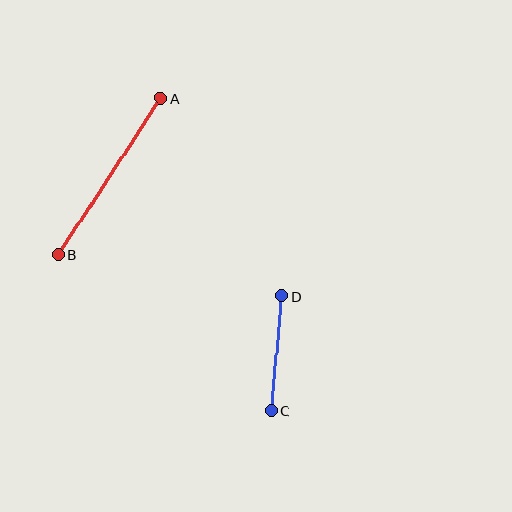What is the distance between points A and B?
The distance is approximately 188 pixels.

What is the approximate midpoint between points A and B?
The midpoint is at approximately (110, 177) pixels.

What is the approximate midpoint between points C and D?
The midpoint is at approximately (276, 353) pixels.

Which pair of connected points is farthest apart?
Points A and B are farthest apart.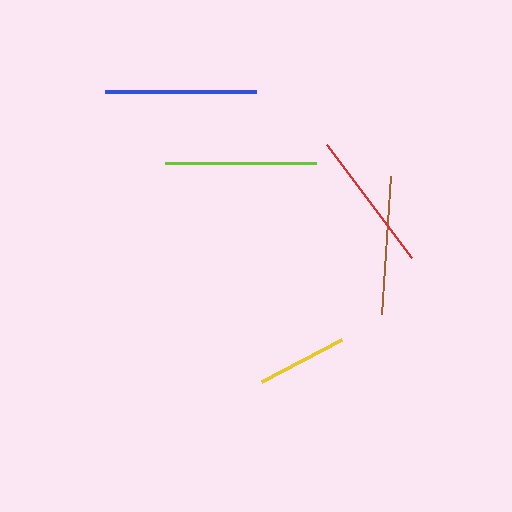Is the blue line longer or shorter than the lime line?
The blue line is longer than the lime line.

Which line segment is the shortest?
The yellow line is the shortest at approximately 90 pixels.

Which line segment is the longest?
The blue line is the longest at approximately 151 pixels.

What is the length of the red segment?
The red segment is approximately 142 pixels long.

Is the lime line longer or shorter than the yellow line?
The lime line is longer than the yellow line.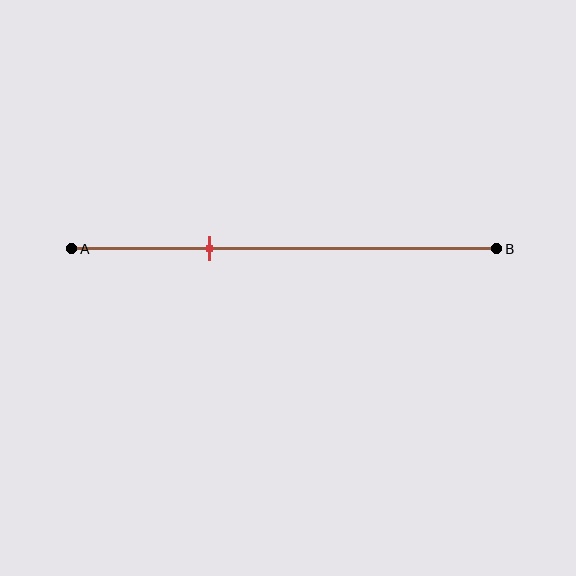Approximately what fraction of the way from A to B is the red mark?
The red mark is approximately 35% of the way from A to B.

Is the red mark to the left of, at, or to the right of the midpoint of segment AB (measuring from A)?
The red mark is to the left of the midpoint of segment AB.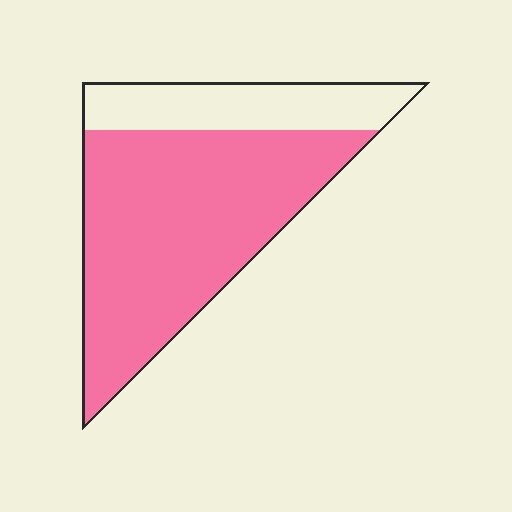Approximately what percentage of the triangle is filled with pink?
Approximately 75%.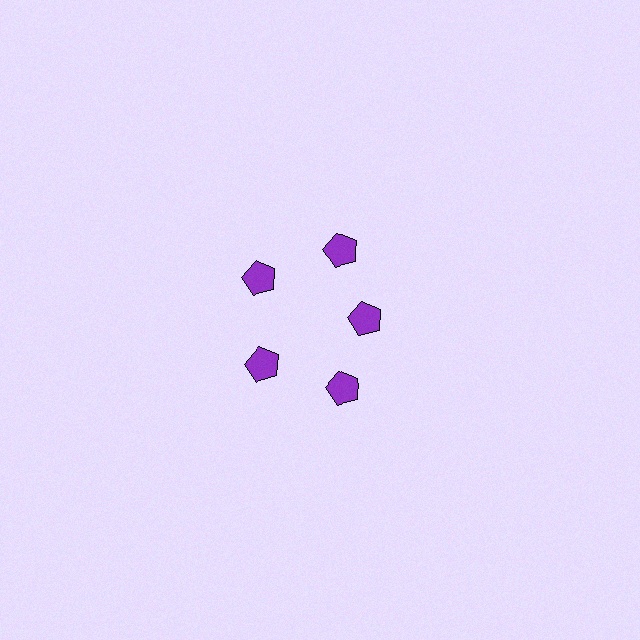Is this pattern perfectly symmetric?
No. The 5 purple pentagons are arranged in a ring, but one element near the 3 o'clock position is pulled inward toward the center, breaking the 5-fold rotational symmetry.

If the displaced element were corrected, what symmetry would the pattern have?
It would have 5-fold rotational symmetry — the pattern would map onto itself every 72 degrees.